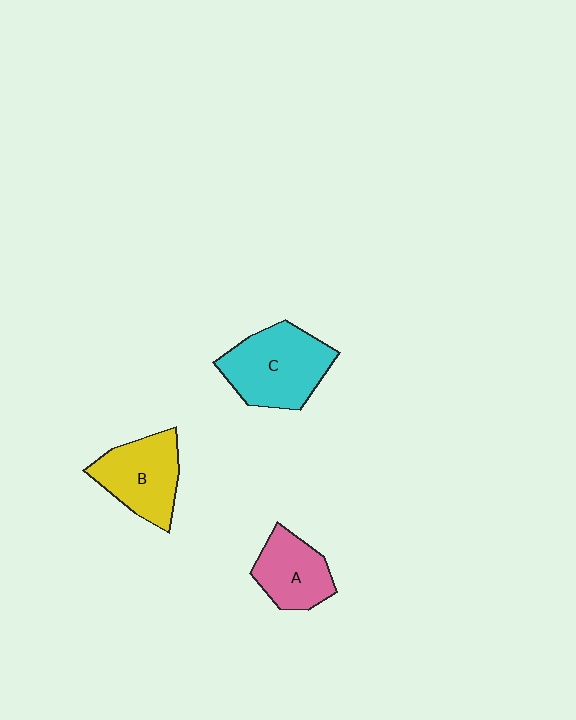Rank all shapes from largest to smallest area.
From largest to smallest: C (cyan), B (yellow), A (pink).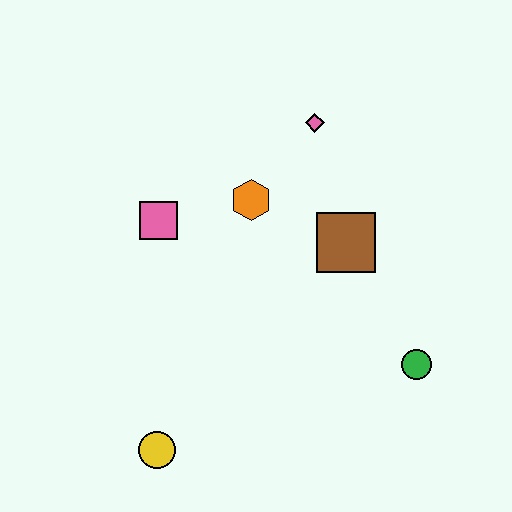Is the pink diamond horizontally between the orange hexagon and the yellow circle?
No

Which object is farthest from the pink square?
The green circle is farthest from the pink square.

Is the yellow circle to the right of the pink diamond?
No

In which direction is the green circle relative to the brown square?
The green circle is below the brown square.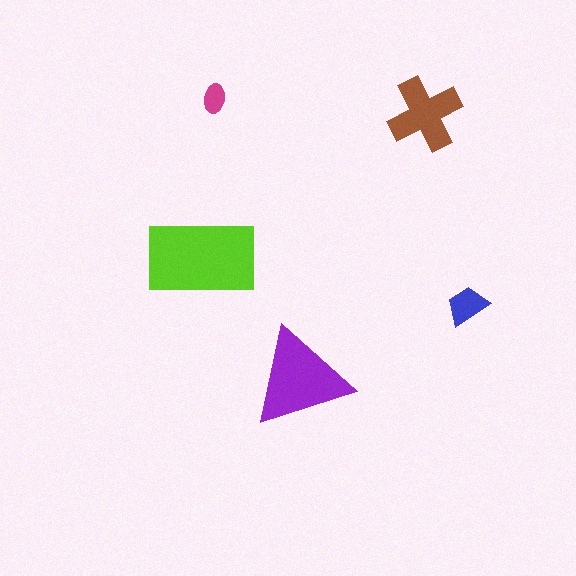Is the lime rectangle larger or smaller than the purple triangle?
Larger.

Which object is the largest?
The lime rectangle.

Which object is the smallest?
The magenta ellipse.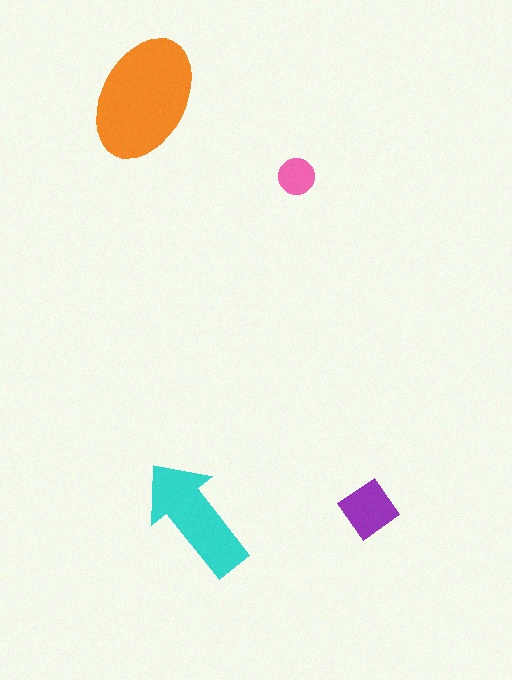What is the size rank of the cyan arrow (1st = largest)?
2nd.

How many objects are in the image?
There are 4 objects in the image.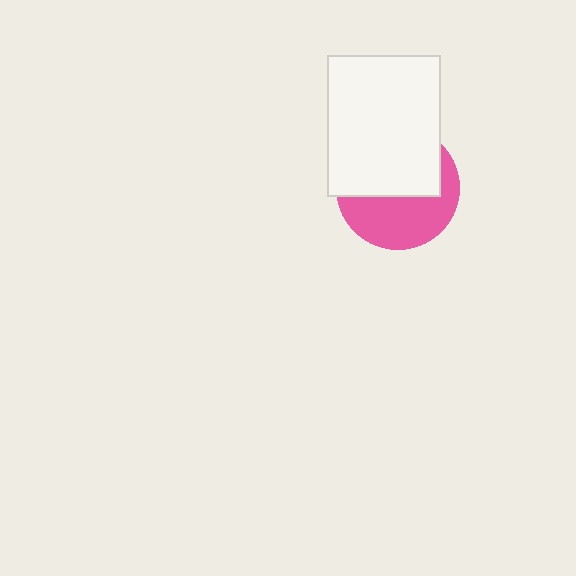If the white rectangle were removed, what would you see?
You would see the complete pink circle.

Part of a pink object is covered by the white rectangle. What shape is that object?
It is a circle.